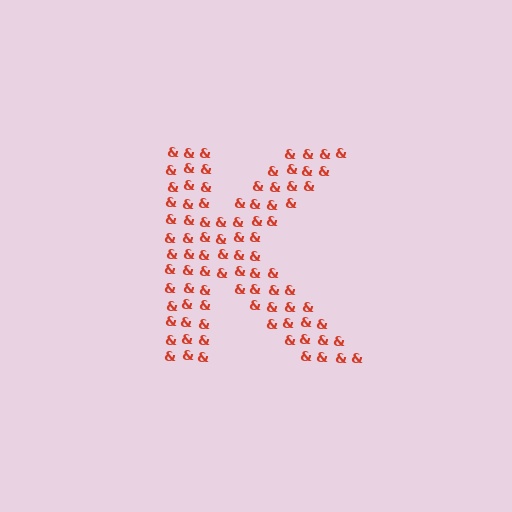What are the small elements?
The small elements are ampersands.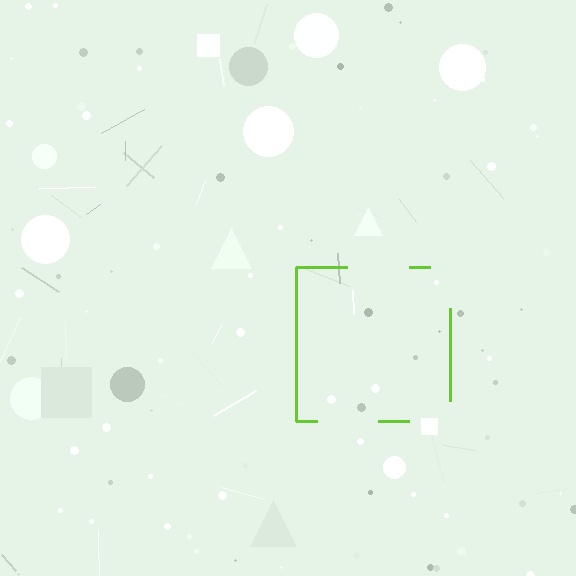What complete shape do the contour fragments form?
The contour fragments form a square.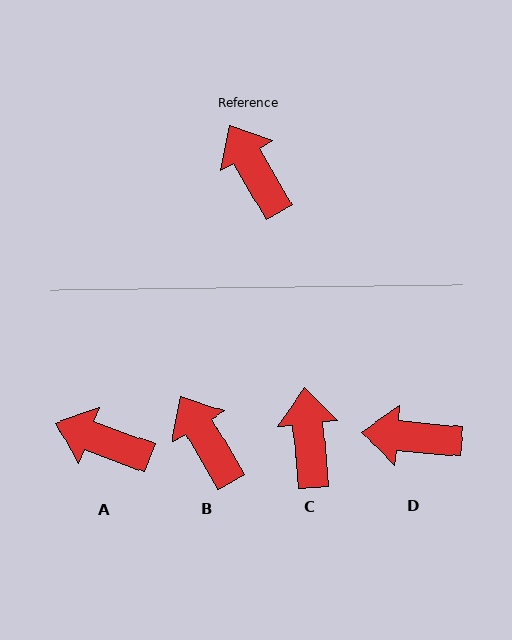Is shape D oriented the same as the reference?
No, it is off by about 54 degrees.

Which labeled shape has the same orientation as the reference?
B.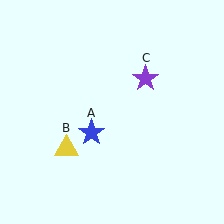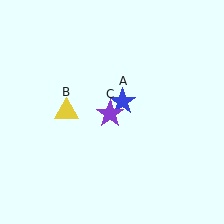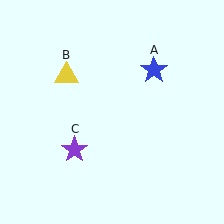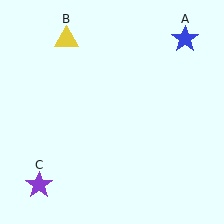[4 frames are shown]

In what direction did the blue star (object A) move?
The blue star (object A) moved up and to the right.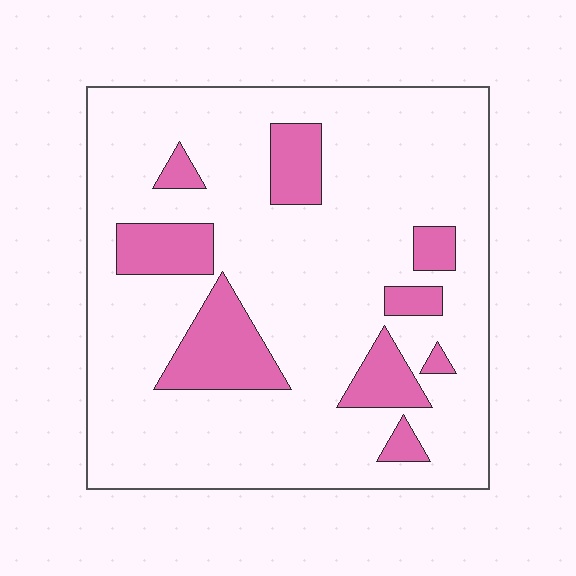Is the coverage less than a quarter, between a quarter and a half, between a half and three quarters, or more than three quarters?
Less than a quarter.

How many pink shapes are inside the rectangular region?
9.